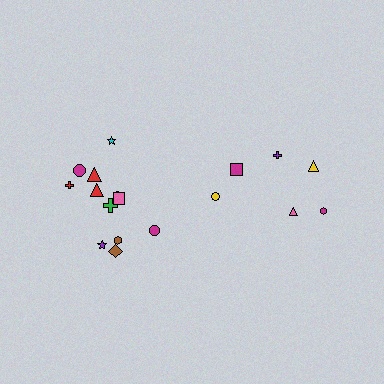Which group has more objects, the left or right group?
The left group.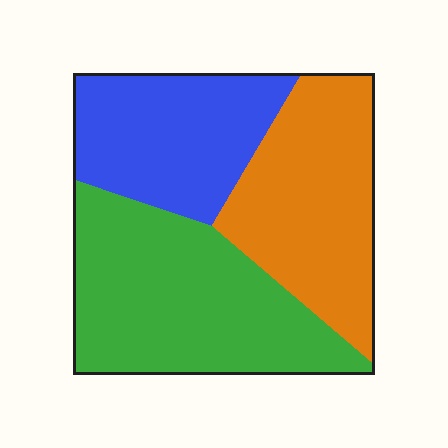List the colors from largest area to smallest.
From largest to smallest: green, orange, blue.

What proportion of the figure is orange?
Orange takes up about one third (1/3) of the figure.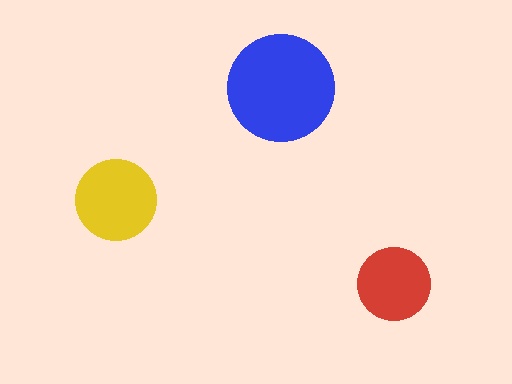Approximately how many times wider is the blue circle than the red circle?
About 1.5 times wider.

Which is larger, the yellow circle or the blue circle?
The blue one.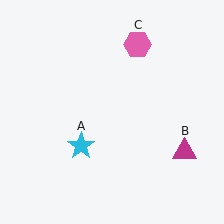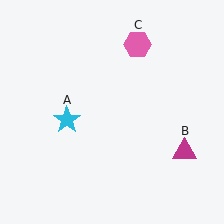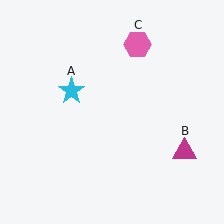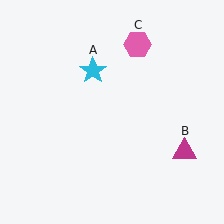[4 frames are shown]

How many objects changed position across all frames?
1 object changed position: cyan star (object A).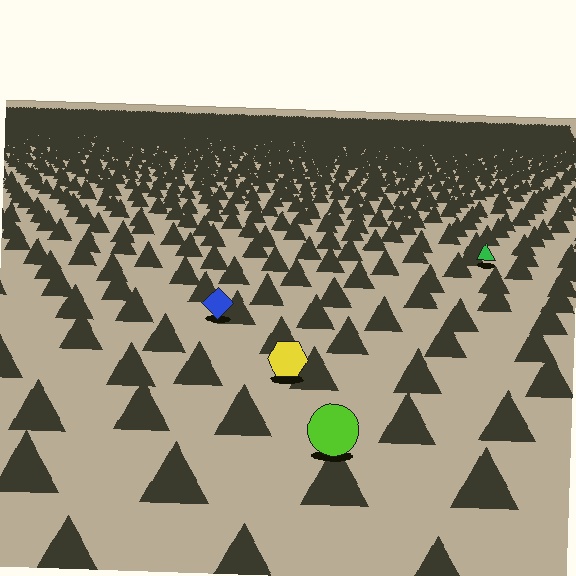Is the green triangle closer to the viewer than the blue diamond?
No. The blue diamond is closer — you can tell from the texture gradient: the ground texture is coarser near it.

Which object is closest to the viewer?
The lime circle is closest. The texture marks near it are larger and more spread out.